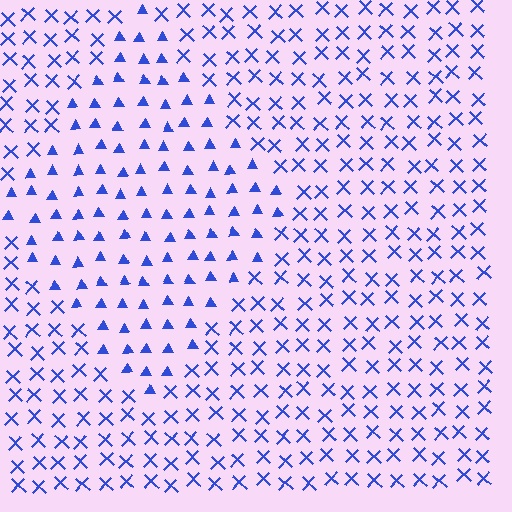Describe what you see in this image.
The image is filled with small blue elements arranged in a uniform grid. A diamond-shaped region contains triangles, while the surrounding area contains X marks. The boundary is defined purely by the change in element shape.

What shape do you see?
I see a diamond.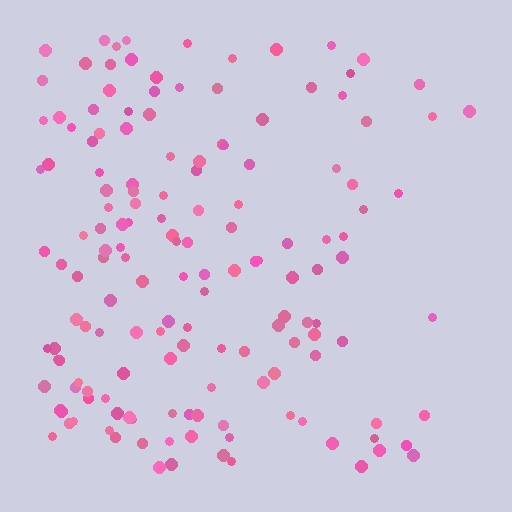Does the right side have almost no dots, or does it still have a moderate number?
Still a moderate number, just noticeably fewer than the left.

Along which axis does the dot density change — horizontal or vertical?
Horizontal.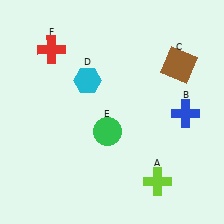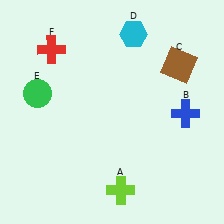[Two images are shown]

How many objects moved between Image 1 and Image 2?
3 objects moved between the two images.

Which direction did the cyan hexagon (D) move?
The cyan hexagon (D) moved up.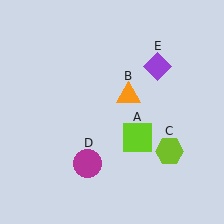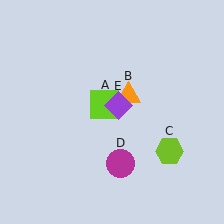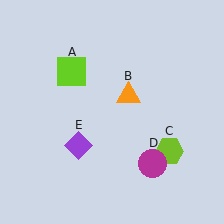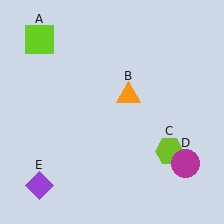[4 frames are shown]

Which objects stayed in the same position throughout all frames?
Orange triangle (object B) and lime hexagon (object C) remained stationary.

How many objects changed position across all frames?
3 objects changed position: lime square (object A), magenta circle (object D), purple diamond (object E).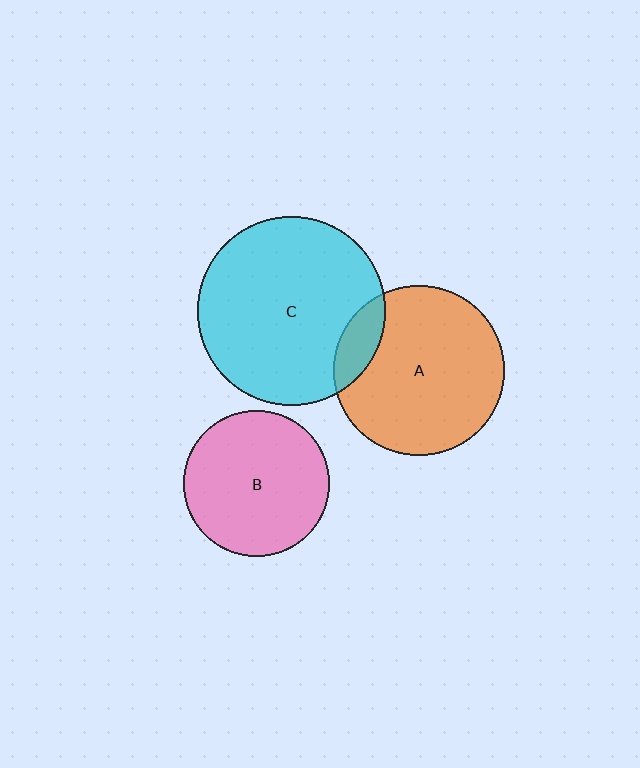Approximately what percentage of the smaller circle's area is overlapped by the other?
Approximately 15%.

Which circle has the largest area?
Circle C (cyan).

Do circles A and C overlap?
Yes.